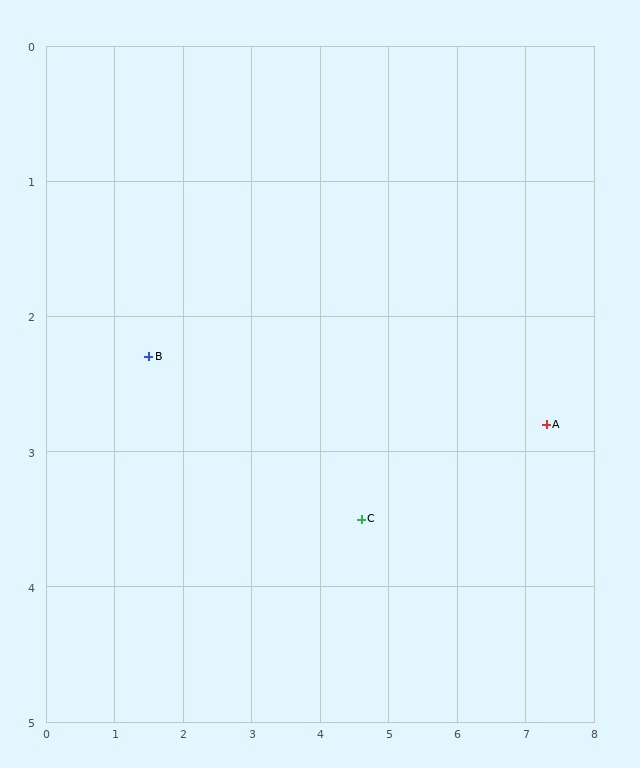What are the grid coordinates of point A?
Point A is at approximately (7.3, 2.8).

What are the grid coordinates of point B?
Point B is at approximately (1.5, 2.3).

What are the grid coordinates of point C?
Point C is at approximately (4.6, 3.5).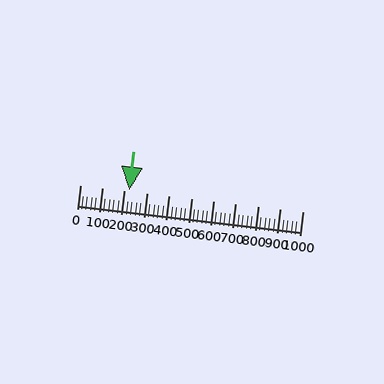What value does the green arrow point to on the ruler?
The green arrow points to approximately 220.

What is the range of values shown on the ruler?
The ruler shows values from 0 to 1000.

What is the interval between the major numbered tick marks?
The major tick marks are spaced 100 units apart.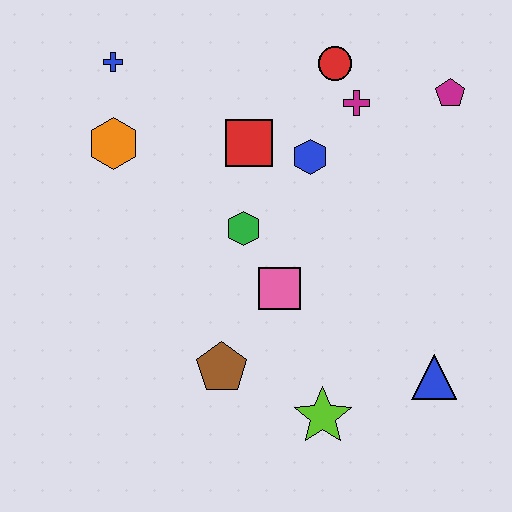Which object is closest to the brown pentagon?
The pink square is closest to the brown pentagon.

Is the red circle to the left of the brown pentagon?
No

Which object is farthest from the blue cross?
The blue triangle is farthest from the blue cross.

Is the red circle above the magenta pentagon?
Yes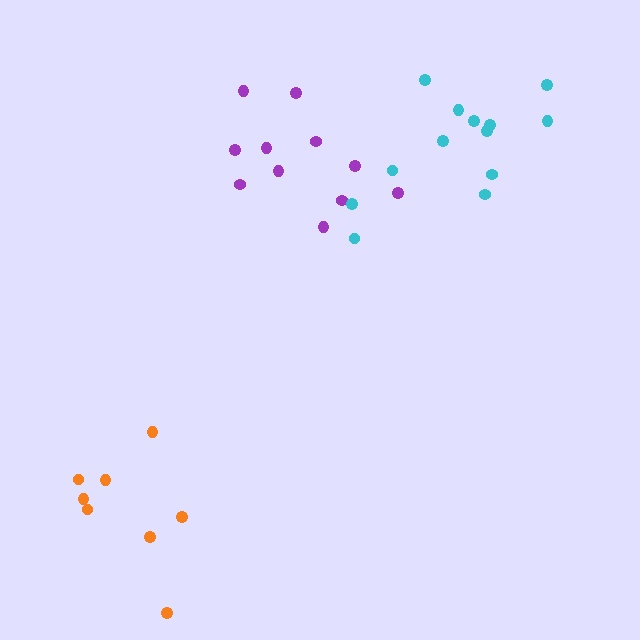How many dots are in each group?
Group 1: 11 dots, Group 2: 8 dots, Group 3: 13 dots (32 total).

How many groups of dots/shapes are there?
There are 3 groups.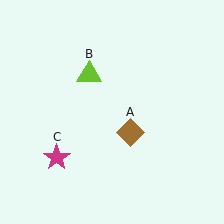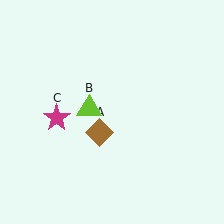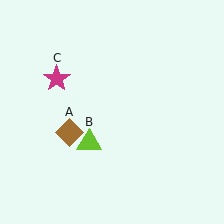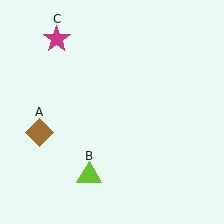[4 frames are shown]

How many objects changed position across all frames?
3 objects changed position: brown diamond (object A), lime triangle (object B), magenta star (object C).